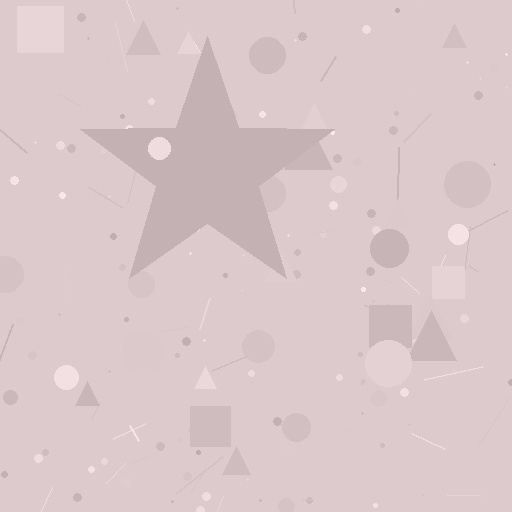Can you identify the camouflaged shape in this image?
The camouflaged shape is a star.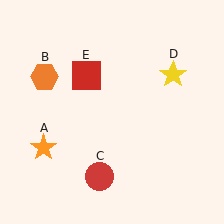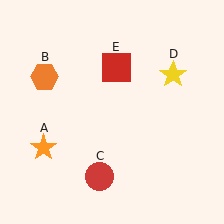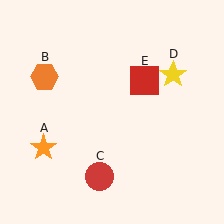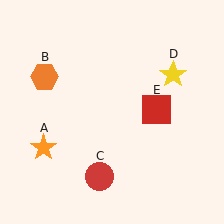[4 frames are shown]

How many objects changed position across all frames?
1 object changed position: red square (object E).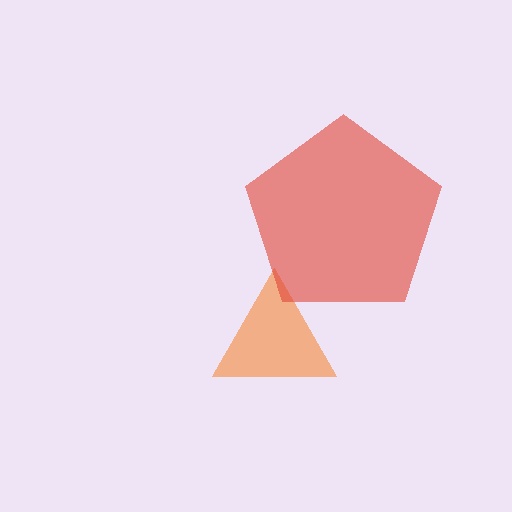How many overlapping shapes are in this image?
There are 2 overlapping shapes in the image.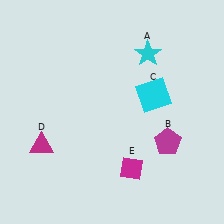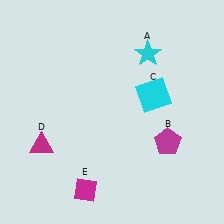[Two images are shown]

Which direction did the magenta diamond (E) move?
The magenta diamond (E) moved left.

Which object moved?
The magenta diamond (E) moved left.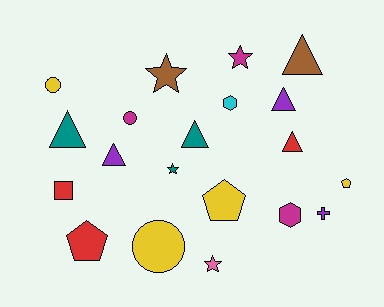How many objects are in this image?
There are 20 objects.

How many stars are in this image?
There are 4 stars.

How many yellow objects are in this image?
There are 4 yellow objects.